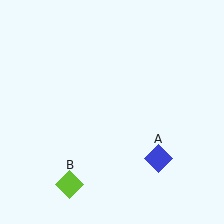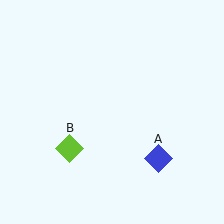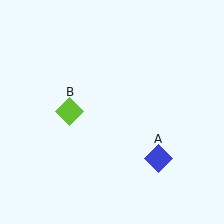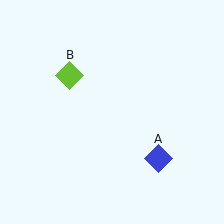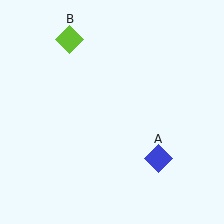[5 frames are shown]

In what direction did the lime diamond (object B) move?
The lime diamond (object B) moved up.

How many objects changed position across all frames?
1 object changed position: lime diamond (object B).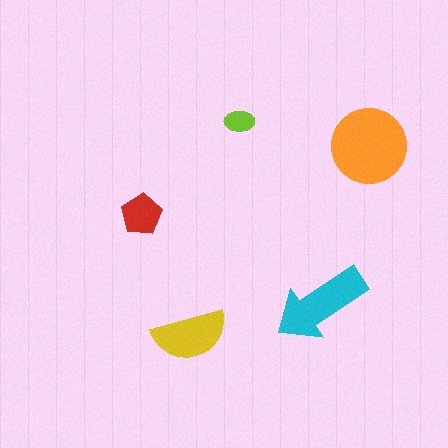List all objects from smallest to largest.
The lime ellipse, the red pentagon, the yellow semicircle, the cyan arrow, the orange circle.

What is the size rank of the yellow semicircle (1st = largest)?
3rd.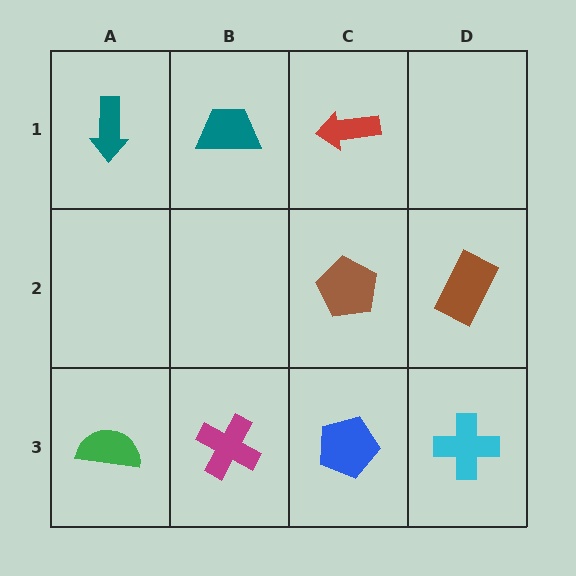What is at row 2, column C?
A brown pentagon.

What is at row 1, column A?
A teal arrow.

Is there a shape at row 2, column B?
No, that cell is empty.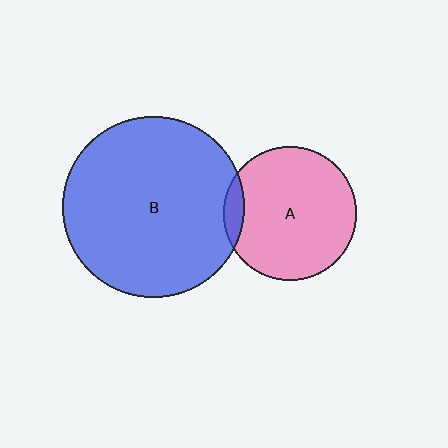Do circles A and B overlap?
Yes.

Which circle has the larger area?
Circle B (blue).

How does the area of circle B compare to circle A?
Approximately 1.8 times.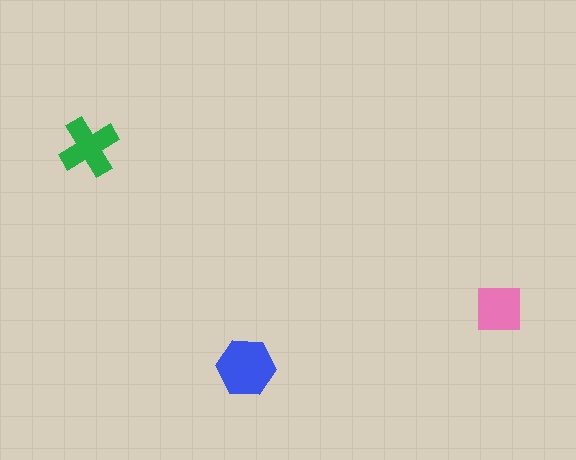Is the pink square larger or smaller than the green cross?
Smaller.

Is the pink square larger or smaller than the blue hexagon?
Smaller.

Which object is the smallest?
The pink square.